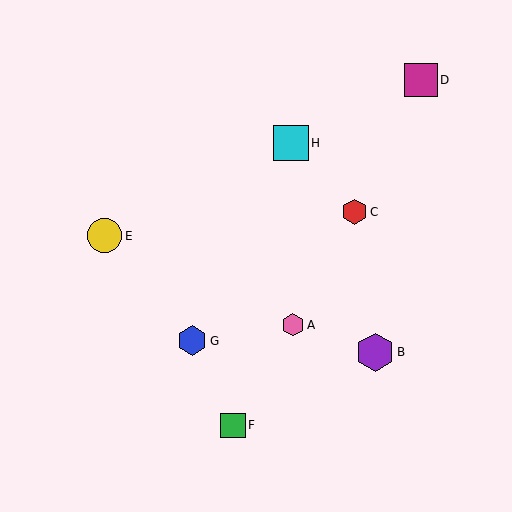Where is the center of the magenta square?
The center of the magenta square is at (421, 80).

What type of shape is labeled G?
Shape G is a blue hexagon.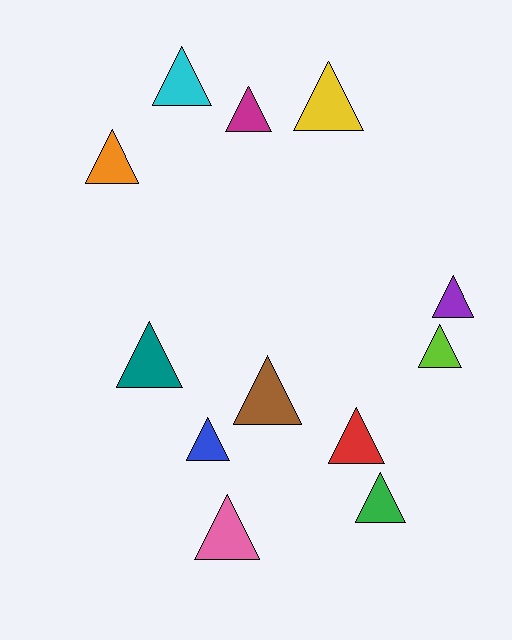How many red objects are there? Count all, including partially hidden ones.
There is 1 red object.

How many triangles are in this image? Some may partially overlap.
There are 12 triangles.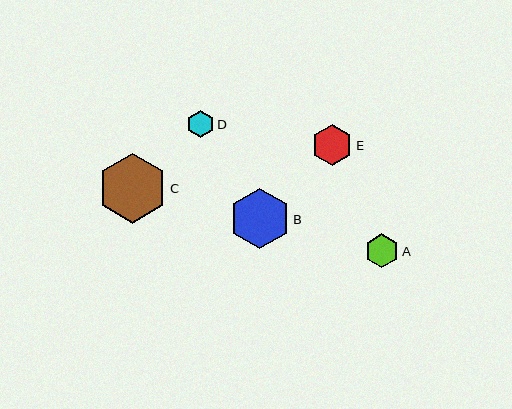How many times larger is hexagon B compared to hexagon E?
Hexagon B is approximately 1.5 times the size of hexagon E.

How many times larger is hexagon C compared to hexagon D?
Hexagon C is approximately 2.6 times the size of hexagon D.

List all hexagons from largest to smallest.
From largest to smallest: C, B, E, A, D.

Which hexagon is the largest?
Hexagon C is the largest with a size of approximately 70 pixels.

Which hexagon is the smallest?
Hexagon D is the smallest with a size of approximately 27 pixels.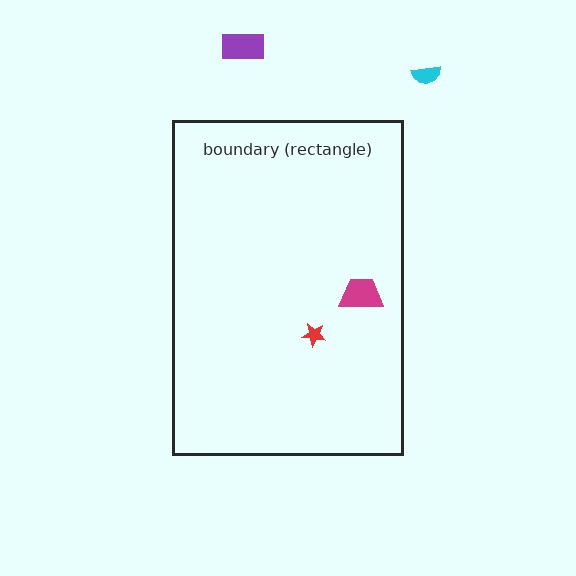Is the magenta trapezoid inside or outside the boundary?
Inside.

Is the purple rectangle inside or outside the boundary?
Outside.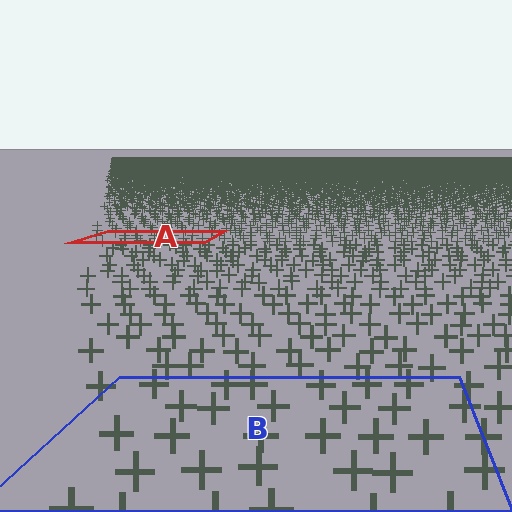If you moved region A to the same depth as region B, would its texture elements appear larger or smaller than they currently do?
They would appear larger. At a closer depth, the same texture elements are projected at a bigger on-screen size.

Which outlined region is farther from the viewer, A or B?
Region A is farther from the viewer — the texture elements inside it appear smaller and more densely packed.